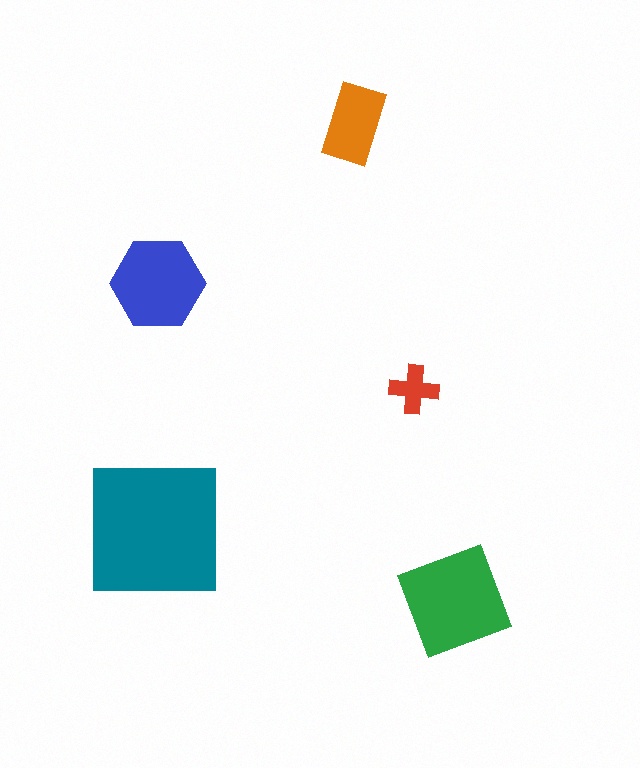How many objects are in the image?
There are 5 objects in the image.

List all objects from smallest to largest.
The red cross, the orange rectangle, the blue hexagon, the green diamond, the teal square.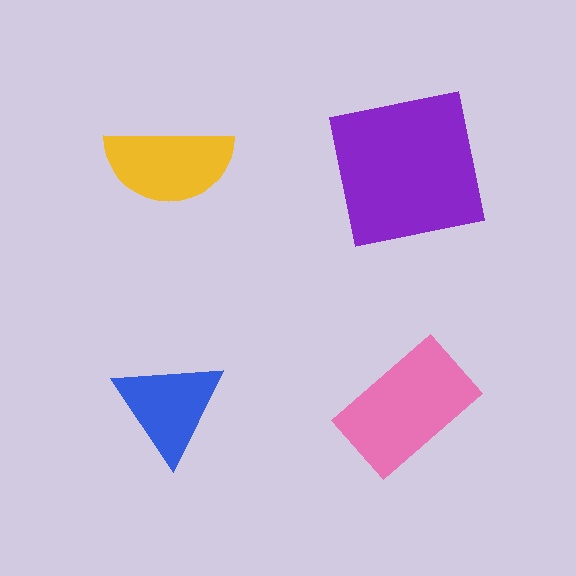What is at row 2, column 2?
A pink rectangle.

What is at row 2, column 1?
A blue triangle.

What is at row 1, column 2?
A purple square.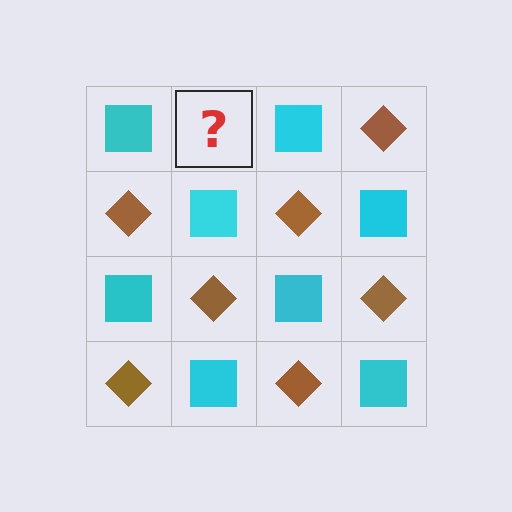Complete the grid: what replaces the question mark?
The question mark should be replaced with a brown diamond.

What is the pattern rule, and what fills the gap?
The rule is that it alternates cyan square and brown diamond in a checkerboard pattern. The gap should be filled with a brown diamond.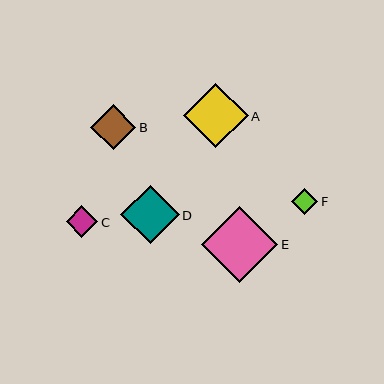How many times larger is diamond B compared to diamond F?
Diamond B is approximately 1.8 times the size of diamond F.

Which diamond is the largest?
Diamond E is the largest with a size of approximately 76 pixels.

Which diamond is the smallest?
Diamond F is the smallest with a size of approximately 26 pixels.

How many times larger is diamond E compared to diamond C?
Diamond E is approximately 2.4 times the size of diamond C.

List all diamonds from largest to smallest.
From largest to smallest: E, A, D, B, C, F.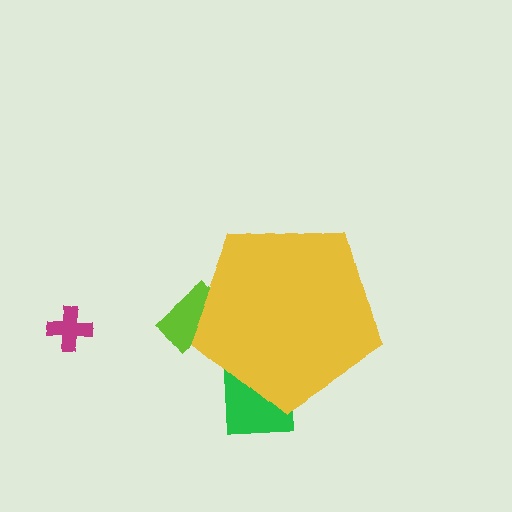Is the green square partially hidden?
Yes, the green square is partially hidden behind the yellow pentagon.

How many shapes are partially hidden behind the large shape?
2 shapes are partially hidden.